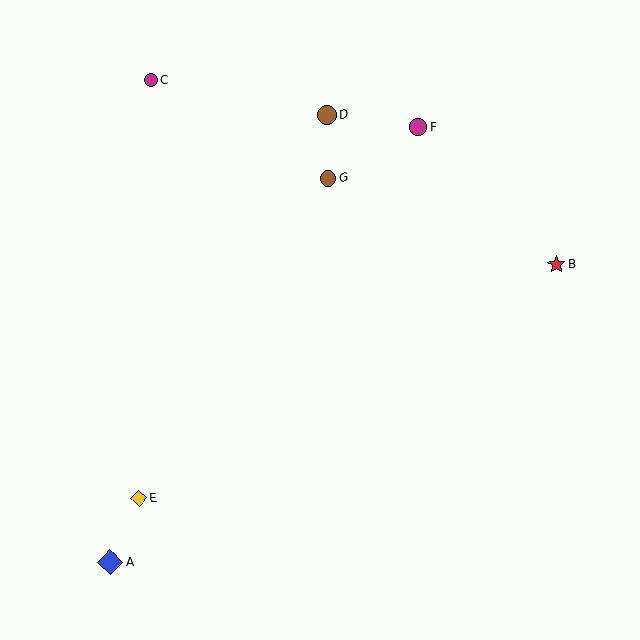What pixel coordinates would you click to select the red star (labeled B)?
Click at (556, 265) to select the red star B.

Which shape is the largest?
The blue diamond (labeled A) is the largest.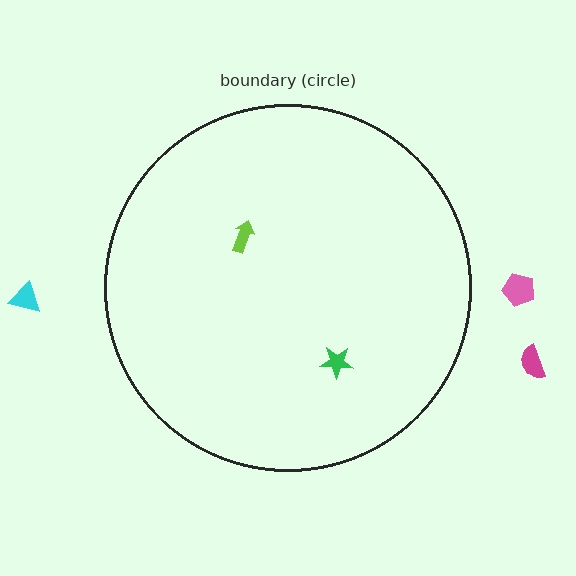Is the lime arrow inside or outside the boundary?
Inside.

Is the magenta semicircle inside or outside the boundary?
Outside.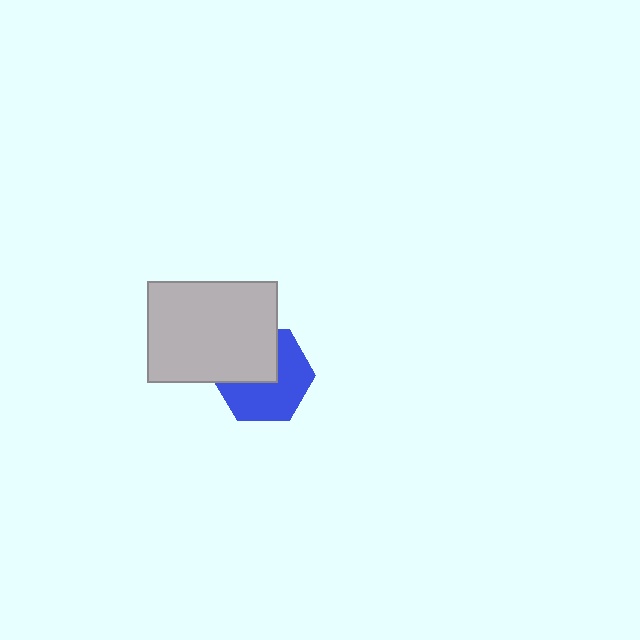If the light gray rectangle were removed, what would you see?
You would see the complete blue hexagon.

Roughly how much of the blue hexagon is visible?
About half of it is visible (roughly 59%).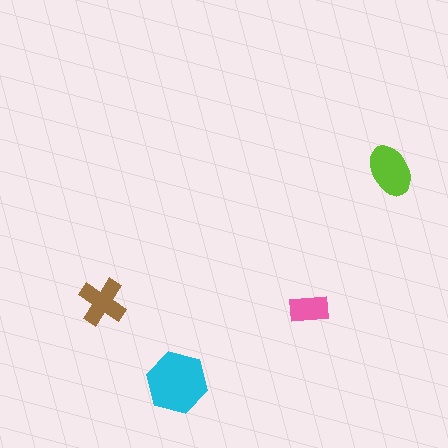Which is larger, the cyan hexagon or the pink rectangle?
The cyan hexagon.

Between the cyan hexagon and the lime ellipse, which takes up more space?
The cyan hexagon.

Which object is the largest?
The cyan hexagon.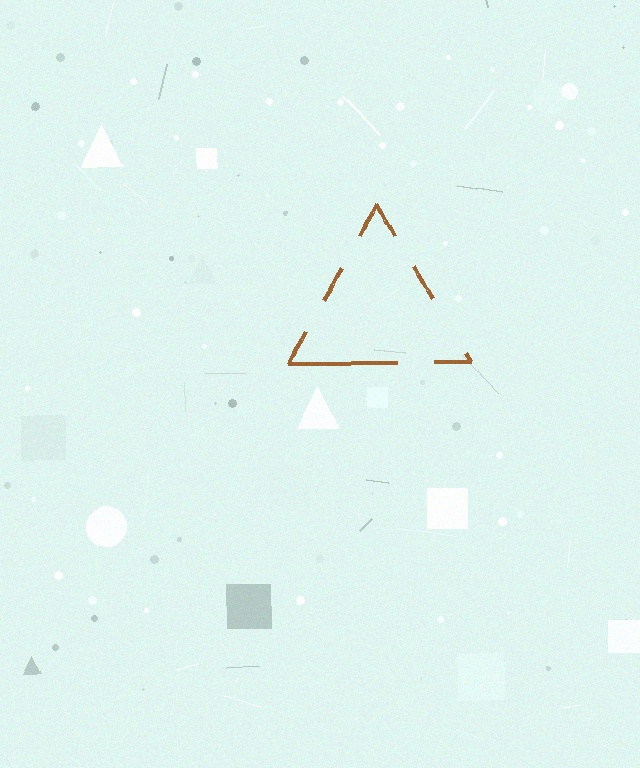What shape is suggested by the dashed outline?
The dashed outline suggests a triangle.